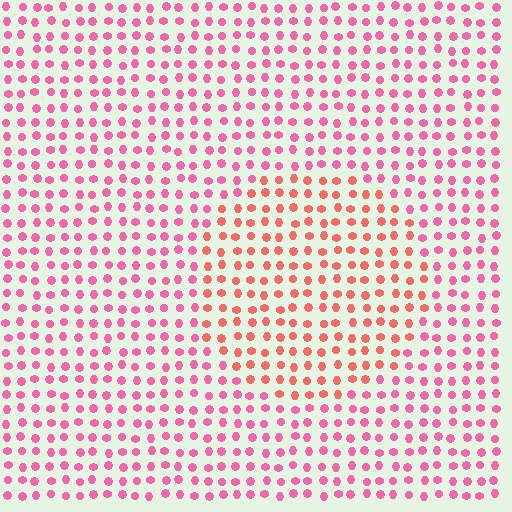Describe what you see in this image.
The image is filled with small pink elements in a uniform arrangement. A circle-shaped region is visible where the elements are tinted to a slightly different hue, forming a subtle color boundary.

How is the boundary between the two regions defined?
The boundary is defined purely by a slight shift in hue (about 34 degrees). Spacing, size, and orientation are identical on both sides.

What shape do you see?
I see a circle.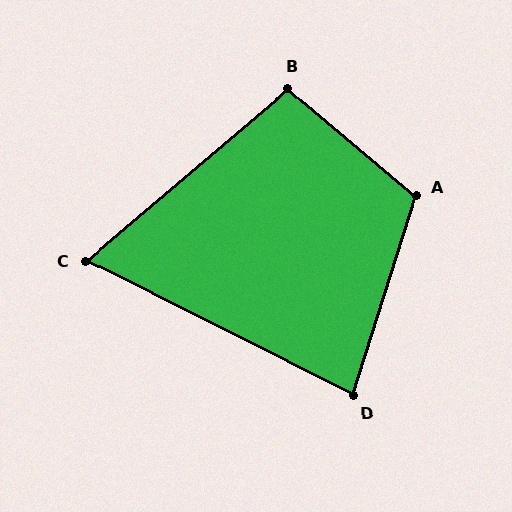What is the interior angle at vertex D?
Approximately 81 degrees (acute).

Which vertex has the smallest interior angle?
C, at approximately 67 degrees.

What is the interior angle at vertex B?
Approximately 99 degrees (obtuse).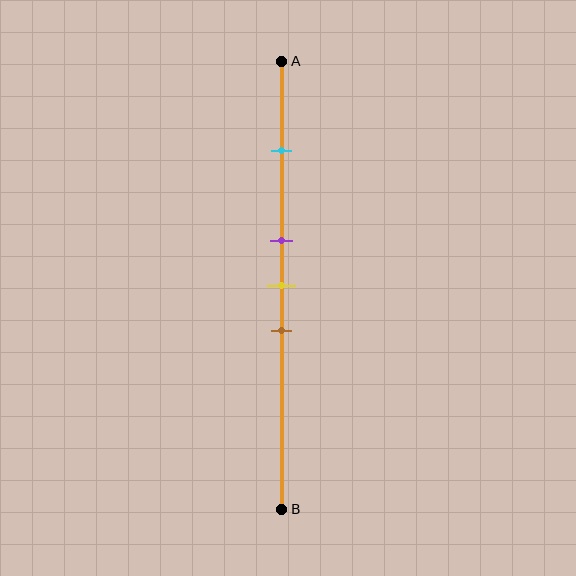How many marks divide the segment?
There are 4 marks dividing the segment.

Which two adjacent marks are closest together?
The purple and yellow marks are the closest adjacent pair.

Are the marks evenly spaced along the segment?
No, the marks are not evenly spaced.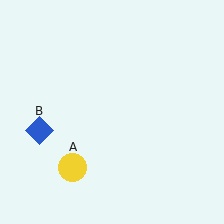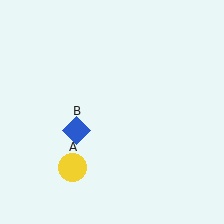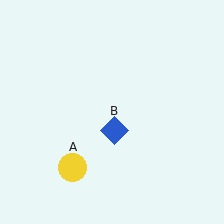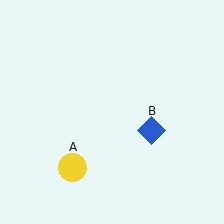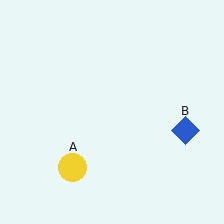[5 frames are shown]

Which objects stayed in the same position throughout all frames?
Yellow circle (object A) remained stationary.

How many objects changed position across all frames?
1 object changed position: blue diamond (object B).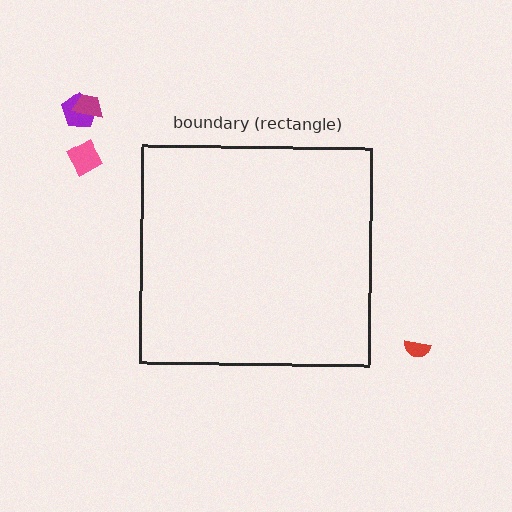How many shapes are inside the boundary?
0 inside, 4 outside.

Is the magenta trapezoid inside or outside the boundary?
Outside.